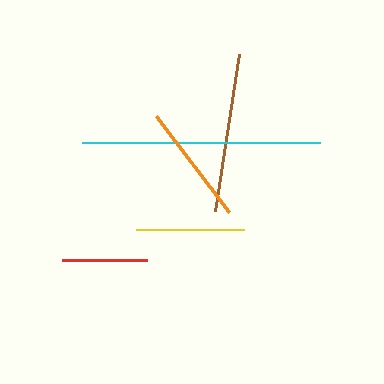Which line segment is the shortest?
The red line is the shortest at approximately 84 pixels.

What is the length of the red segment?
The red segment is approximately 84 pixels long.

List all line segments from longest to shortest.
From longest to shortest: cyan, brown, orange, yellow, red.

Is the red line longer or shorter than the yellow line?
The yellow line is longer than the red line.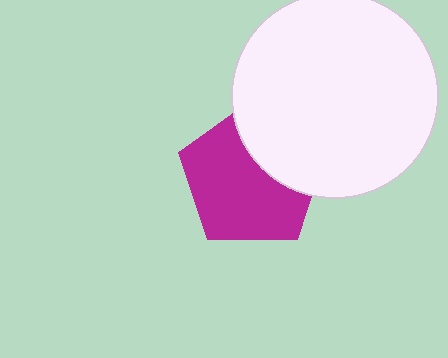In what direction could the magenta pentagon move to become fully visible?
The magenta pentagon could move toward the lower-left. That would shift it out from behind the white circle entirely.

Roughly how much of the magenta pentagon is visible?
Most of it is visible (roughly 67%).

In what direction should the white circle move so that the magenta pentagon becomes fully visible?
The white circle should move toward the upper-right. That is the shortest direction to clear the overlap and leave the magenta pentagon fully visible.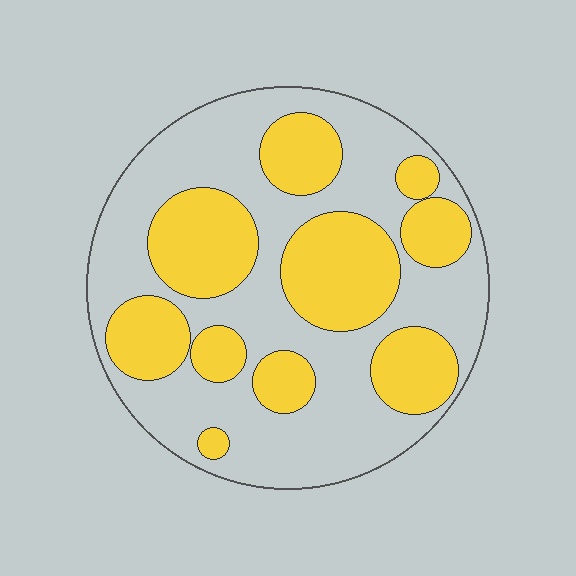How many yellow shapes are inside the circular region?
10.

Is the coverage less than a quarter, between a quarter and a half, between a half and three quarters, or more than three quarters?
Between a quarter and a half.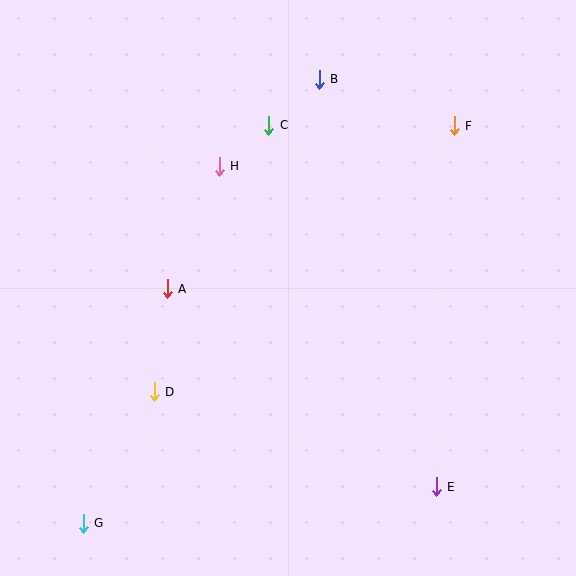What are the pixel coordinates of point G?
Point G is at (83, 523).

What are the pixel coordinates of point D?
Point D is at (154, 392).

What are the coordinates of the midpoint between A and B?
The midpoint between A and B is at (243, 184).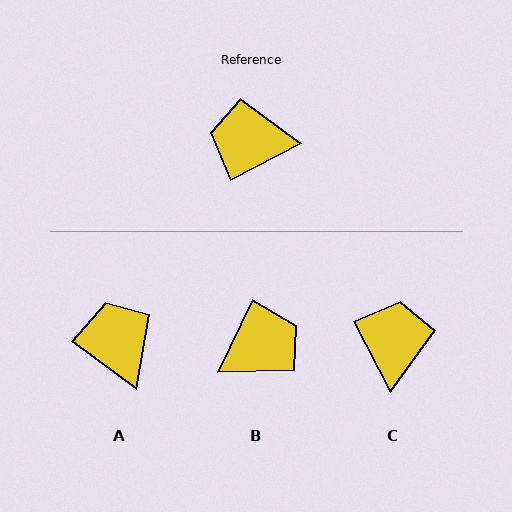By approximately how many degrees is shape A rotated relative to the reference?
Approximately 64 degrees clockwise.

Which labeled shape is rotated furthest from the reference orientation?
B, about 142 degrees away.